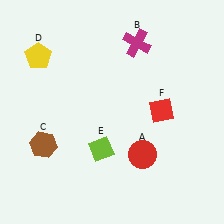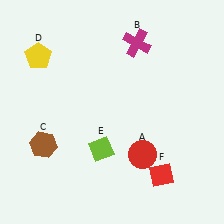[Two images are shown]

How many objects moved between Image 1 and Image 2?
1 object moved between the two images.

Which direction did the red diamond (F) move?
The red diamond (F) moved down.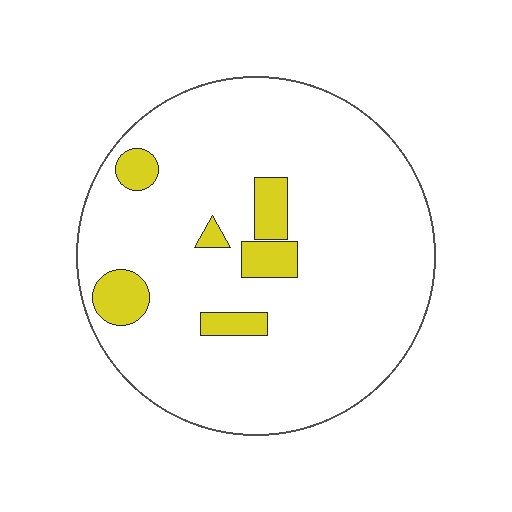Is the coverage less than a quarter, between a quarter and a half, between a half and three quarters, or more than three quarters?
Less than a quarter.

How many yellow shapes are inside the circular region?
6.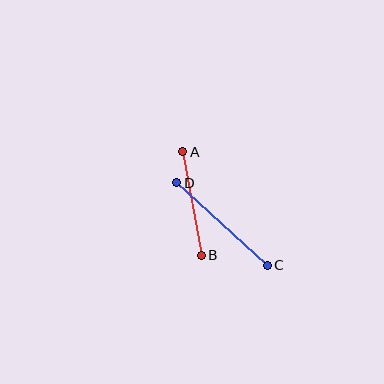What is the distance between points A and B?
The distance is approximately 105 pixels.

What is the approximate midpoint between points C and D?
The midpoint is at approximately (222, 224) pixels.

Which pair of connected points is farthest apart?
Points C and D are farthest apart.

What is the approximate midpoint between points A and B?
The midpoint is at approximately (192, 204) pixels.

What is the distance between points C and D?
The distance is approximately 122 pixels.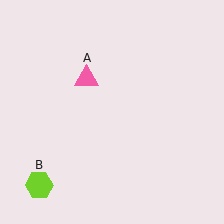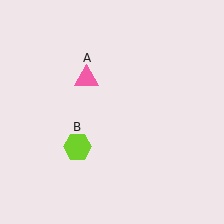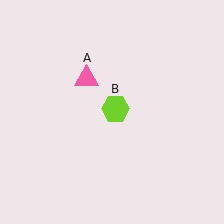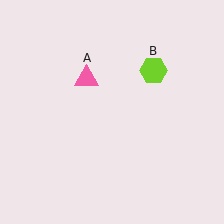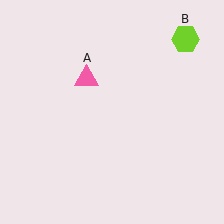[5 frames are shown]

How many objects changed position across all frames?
1 object changed position: lime hexagon (object B).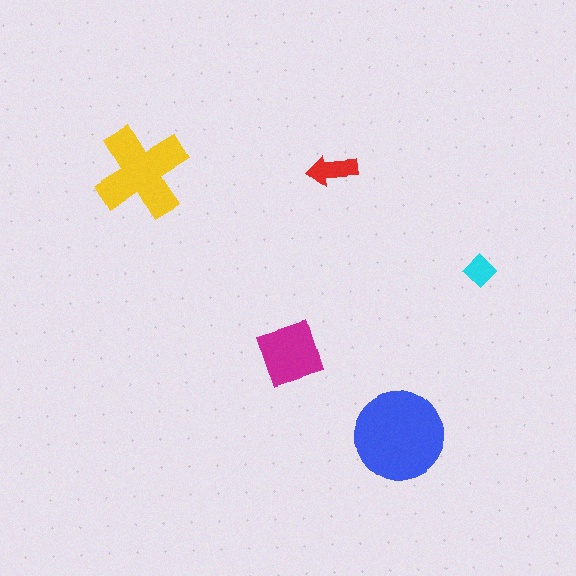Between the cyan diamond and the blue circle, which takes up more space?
The blue circle.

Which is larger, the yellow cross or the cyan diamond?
The yellow cross.